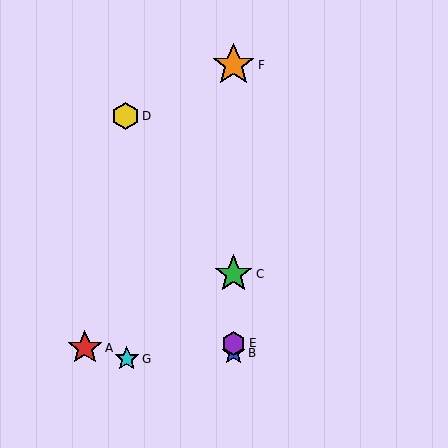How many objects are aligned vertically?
4 objects (B, C, E, F) are aligned vertically.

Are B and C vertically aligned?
Yes, both are at x≈234.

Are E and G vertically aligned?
No, E is at x≈234 and G is at x≈127.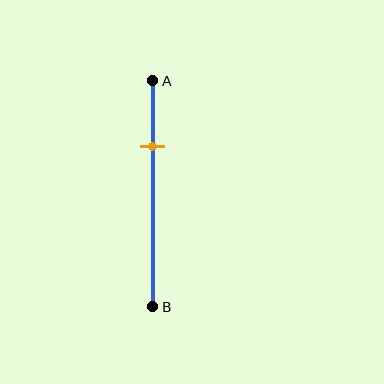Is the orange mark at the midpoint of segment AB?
No, the mark is at about 30% from A, not at the 50% midpoint.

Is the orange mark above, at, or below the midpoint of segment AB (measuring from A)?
The orange mark is above the midpoint of segment AB.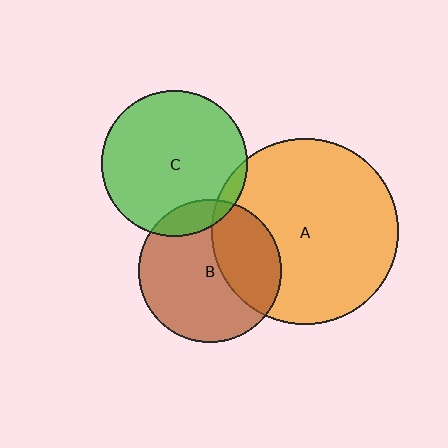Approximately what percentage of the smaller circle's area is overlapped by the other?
Approximately 5%.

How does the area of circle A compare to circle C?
Approximately 1.6 times.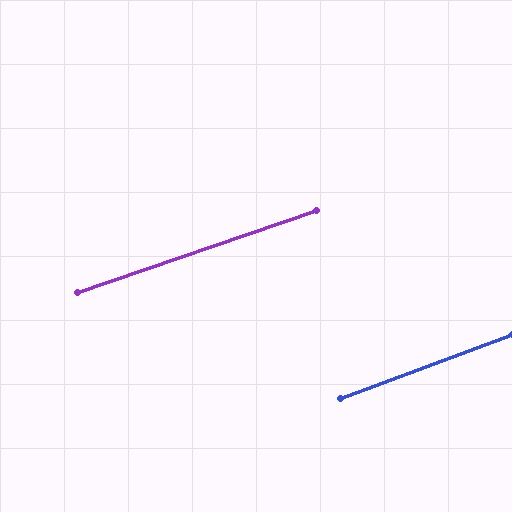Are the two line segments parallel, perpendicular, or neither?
Parallel — their directions differ by only 1.6°.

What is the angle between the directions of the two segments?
Approximately 2 degrees.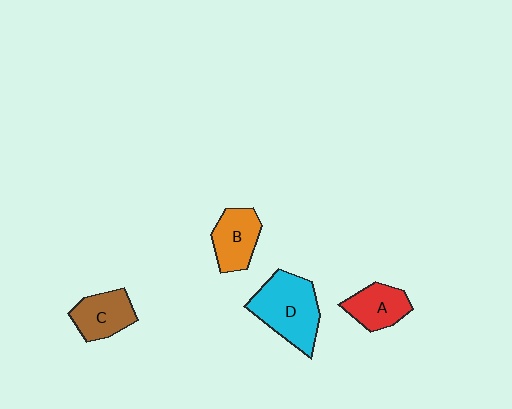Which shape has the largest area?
Shape D (cyan).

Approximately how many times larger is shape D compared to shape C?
Approximately 1.6 times.